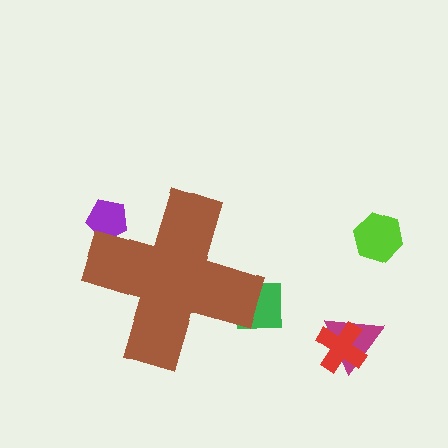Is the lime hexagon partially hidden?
No, the lime hexagon is fully visible.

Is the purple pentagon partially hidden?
Yes, the purple pentagon is partially hidden behind the brown cross.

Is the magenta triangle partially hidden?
No, the magenta triangle is fully visible.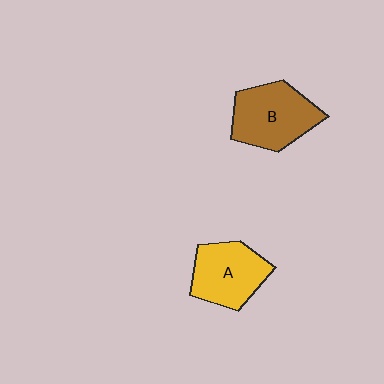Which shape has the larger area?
Shape B (brown).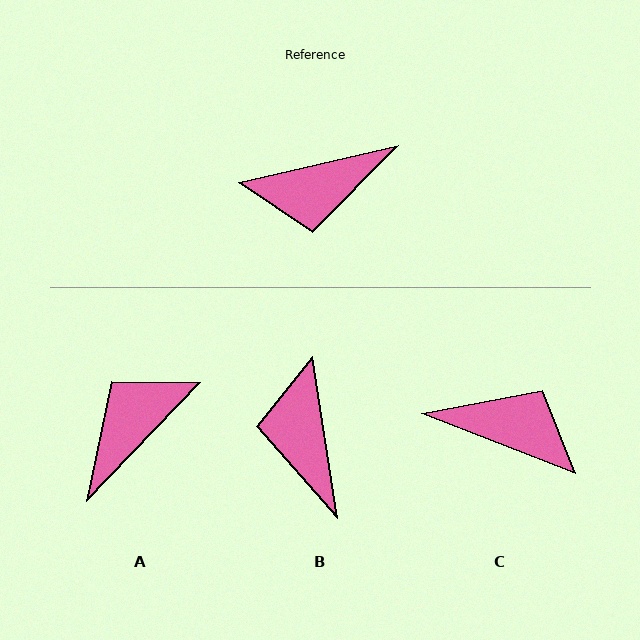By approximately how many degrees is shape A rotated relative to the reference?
Approximately 147 degrees clockwise.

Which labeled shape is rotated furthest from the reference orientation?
A, about 147 degrees away.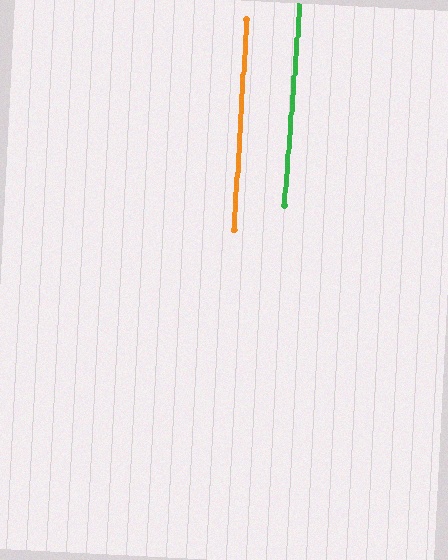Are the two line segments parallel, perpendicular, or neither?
Parallel — their directions differ by only 0.9°.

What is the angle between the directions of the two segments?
Approximately 1 degree.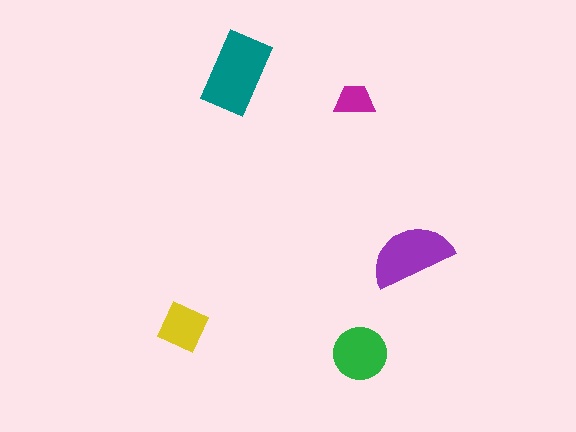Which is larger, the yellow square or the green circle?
The green circle.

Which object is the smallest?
The magenta trapezoid.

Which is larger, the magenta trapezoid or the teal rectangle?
The teal rectangle.